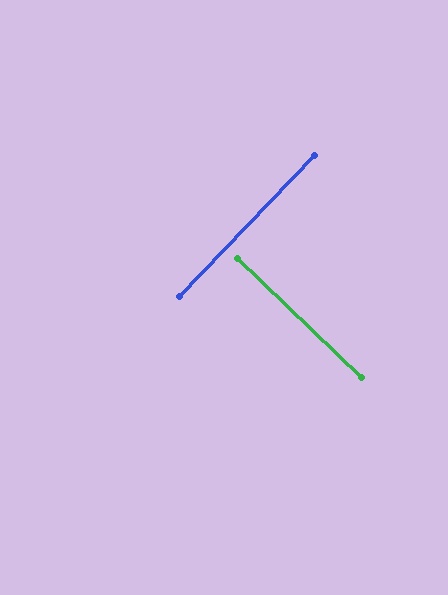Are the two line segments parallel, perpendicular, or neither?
Perpendicular — they meet at approximately 90°.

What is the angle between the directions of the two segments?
Approximately 90 degrees.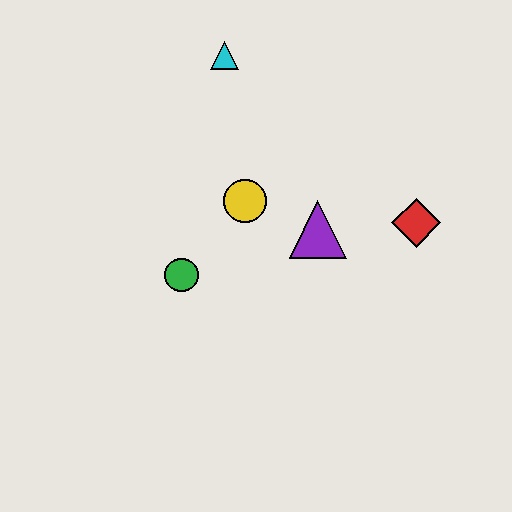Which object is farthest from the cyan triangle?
The red diamond is farthest from the cyan triangle.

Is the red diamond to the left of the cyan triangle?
No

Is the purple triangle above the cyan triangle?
No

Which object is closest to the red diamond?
The purple triangle is closest to the red diamond.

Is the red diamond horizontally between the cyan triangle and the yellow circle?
No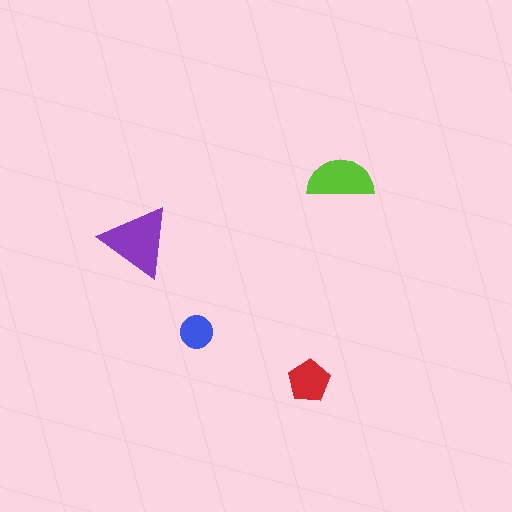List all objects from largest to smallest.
The purple triangle, the lime semicircle, the red pentagon, the blue circle.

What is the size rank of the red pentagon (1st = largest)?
3rd.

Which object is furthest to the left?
The purple triangle is leftmost.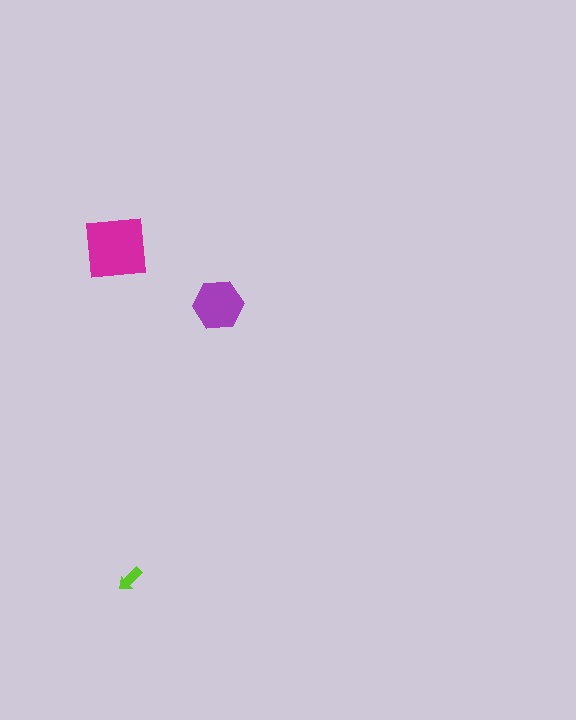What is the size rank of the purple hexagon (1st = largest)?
2nd.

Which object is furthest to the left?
The magenta square is leftmost.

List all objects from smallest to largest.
The lime arrow, the purple hexagon, the magenta square.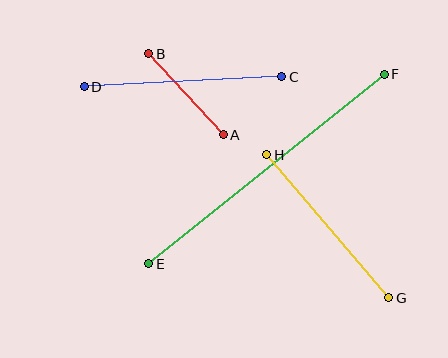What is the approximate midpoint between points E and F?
The midpoint is at approximately (267, 169) pixels.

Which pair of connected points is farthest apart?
Points E and F are farthest apart.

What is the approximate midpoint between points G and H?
The midpoint is at approximately (328, 226) pixels.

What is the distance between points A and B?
The distance is approximately 110 pixels.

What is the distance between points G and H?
The distance is approximately 188 pixels.